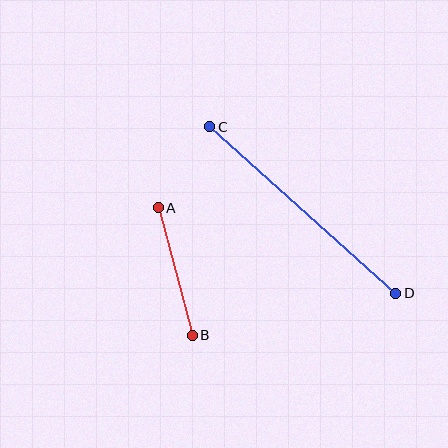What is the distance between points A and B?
The distance is approximately 132 pixels.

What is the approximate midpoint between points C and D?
The midpoint is at approximately (303, 210) pixels.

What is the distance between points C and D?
The distance is approximately 250 pixels.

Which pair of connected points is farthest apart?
Points C and D are farthest apart.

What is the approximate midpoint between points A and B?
The midpoint is at approximately (175, 271) pixels.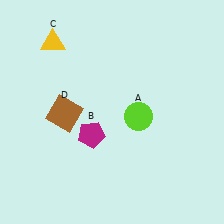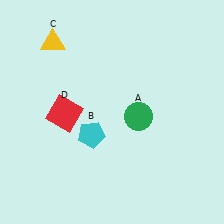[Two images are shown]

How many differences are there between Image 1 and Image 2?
There are 3 differences between the two images.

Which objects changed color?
A changed from lime to green. B changed from magenta to cyan. D changed from brown to red.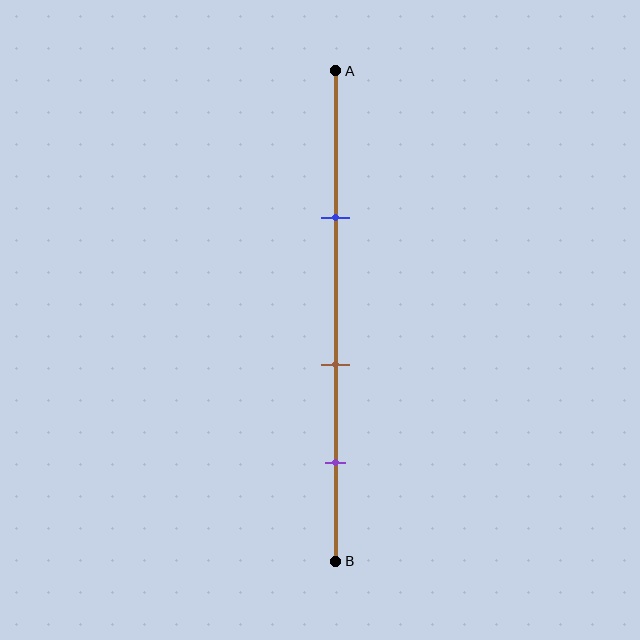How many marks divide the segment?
There are 3 marks dividing the segment.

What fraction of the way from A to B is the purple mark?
The purple mark is approximately 80% (0.8) of the way from A to B.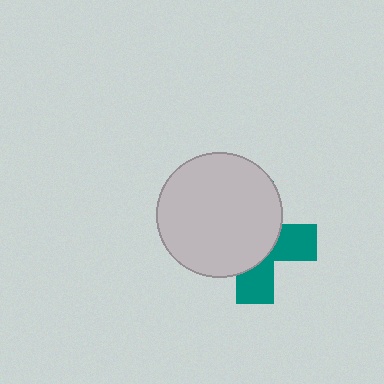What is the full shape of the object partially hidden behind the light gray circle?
The partially hidden object is a teal cross.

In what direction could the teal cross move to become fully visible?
The teal cross could move toward the lower-right. That would shift it out from behind the light gray circle entirely.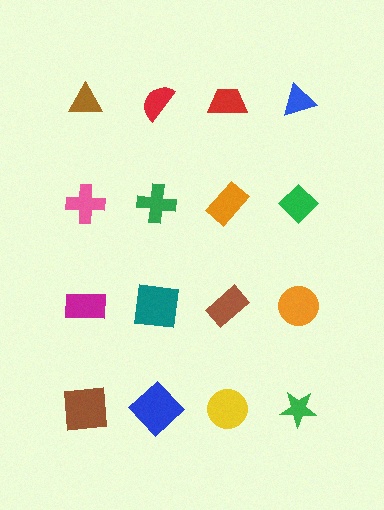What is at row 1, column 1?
A brown triangle.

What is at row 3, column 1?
A magenta rectangle.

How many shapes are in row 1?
4 shapes.